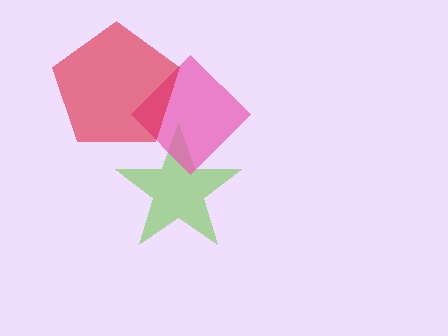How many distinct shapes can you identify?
There are 3 distinct shapes: a lime star, a pink diamond, a red pentagon.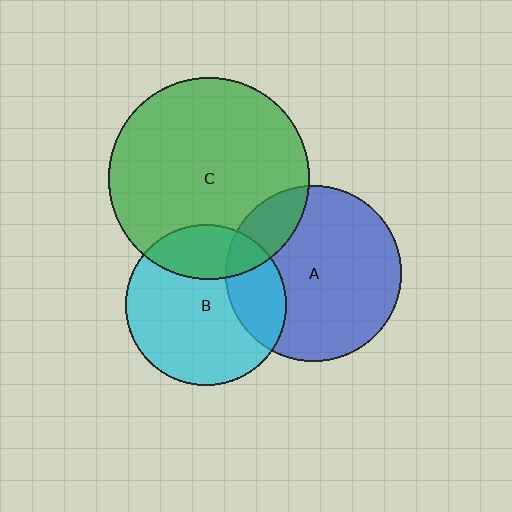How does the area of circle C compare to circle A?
Approximately 1.3 times.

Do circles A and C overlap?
Yes.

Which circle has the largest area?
Circle C (green).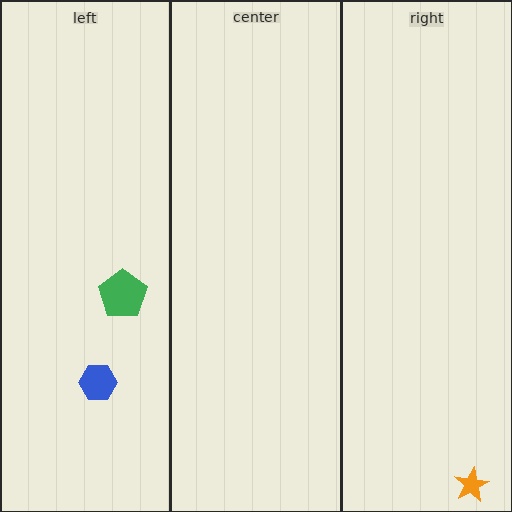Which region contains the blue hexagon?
The left region.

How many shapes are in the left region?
2.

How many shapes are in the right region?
1.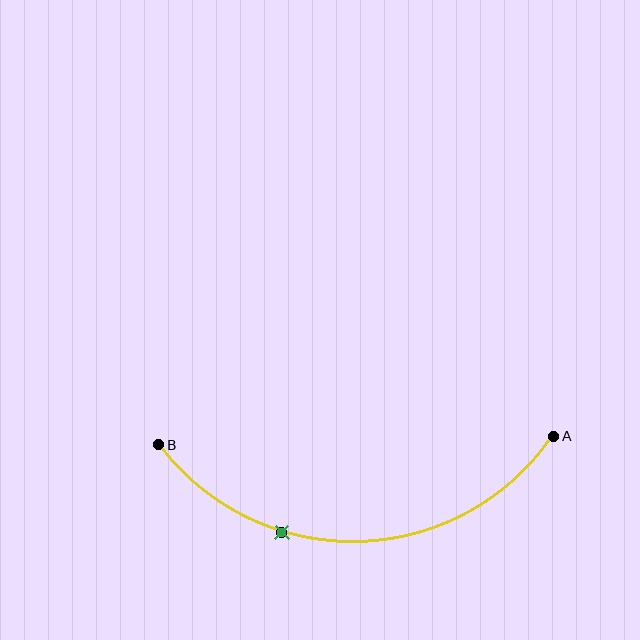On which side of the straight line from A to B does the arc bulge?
The arc bulges below the straight line connecting A and B.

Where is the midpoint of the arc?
The arc midpoint is the point on the curve farthest from the straight line joining A and B. It sits below that line.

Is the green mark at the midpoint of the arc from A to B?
No. The green mark lies on the arc but is closer to endpoint B. The arc midpoint would be at the point on the curve equidistant along the arc from both A and B.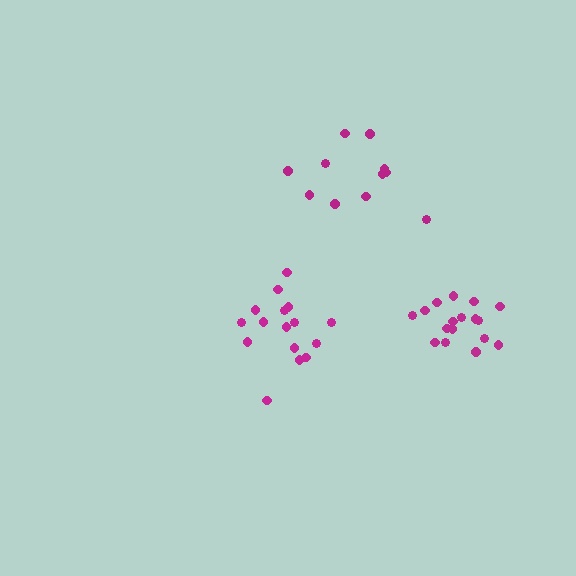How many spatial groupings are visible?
There are 3 spatial groupings.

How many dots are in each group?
Group 1: 11 dots, Group 2: 16 dots, Group 3: 17 dots (44 total).